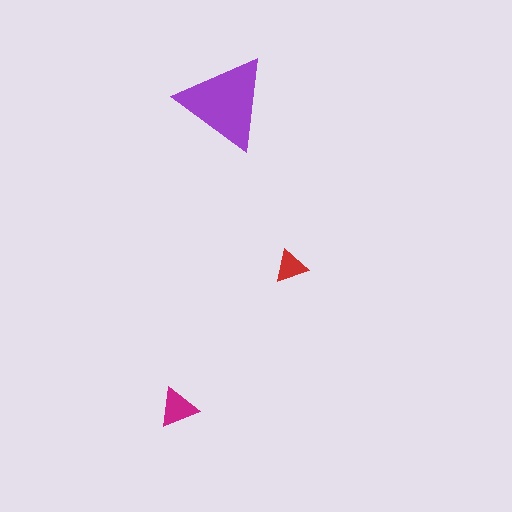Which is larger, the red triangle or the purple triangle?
The purple one.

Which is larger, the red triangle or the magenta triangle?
The magenta one.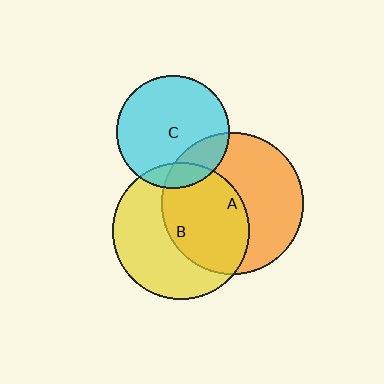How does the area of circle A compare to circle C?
Approximately 1.6 times.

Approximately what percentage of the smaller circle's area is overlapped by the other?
Approximately 15%.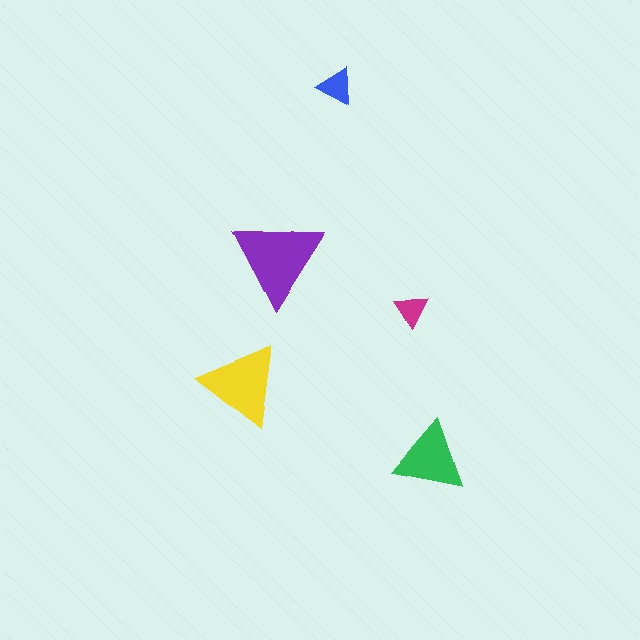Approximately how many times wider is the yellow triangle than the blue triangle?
About 2 times wider.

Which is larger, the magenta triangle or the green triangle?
The green one.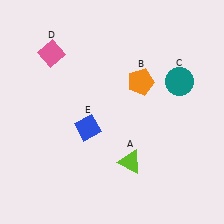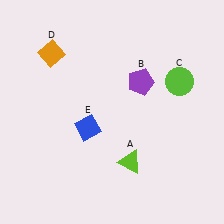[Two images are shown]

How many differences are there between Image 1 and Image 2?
There are 3 differences between the two images.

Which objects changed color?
B changed from orange to purple. C changed from teal to lime. D changed from pink to orange.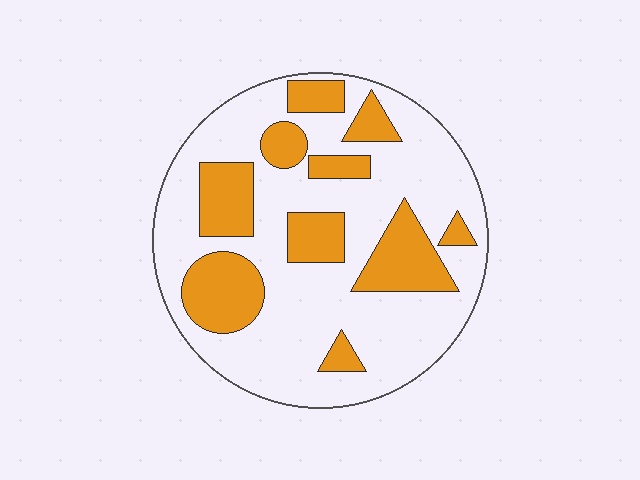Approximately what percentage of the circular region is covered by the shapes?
Approximately 30%.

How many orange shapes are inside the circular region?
10.